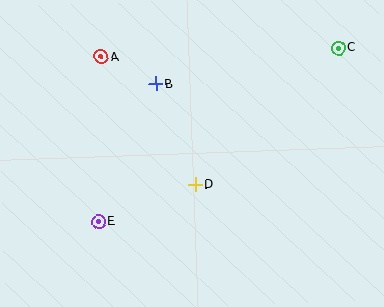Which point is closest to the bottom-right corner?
Point D is closest to the bottom-right corner.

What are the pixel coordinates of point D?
Point D is at (195, 185).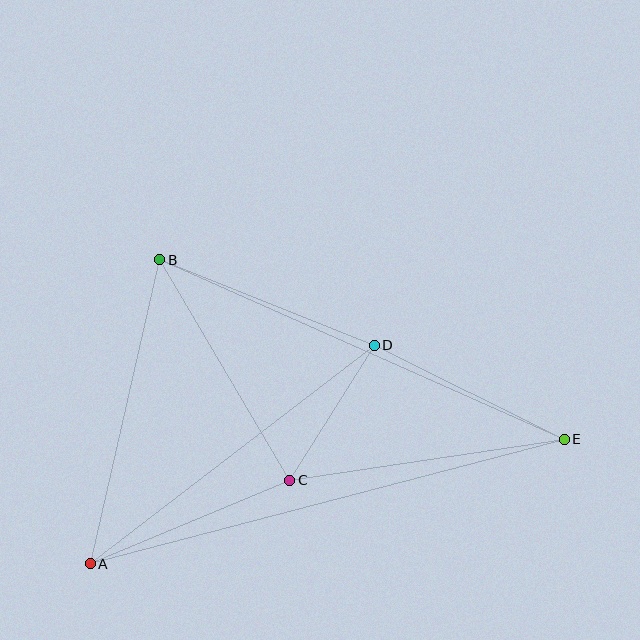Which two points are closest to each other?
Points C and D are closest to each other.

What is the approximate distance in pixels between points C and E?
The distance between C and E is approximately 278 pixels.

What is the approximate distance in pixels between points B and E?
The distance between B and E is approximately 443 pixels.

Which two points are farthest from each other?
Points A and E are farthest from each other.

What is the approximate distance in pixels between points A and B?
The distance between A and B is approximately 312 pixels.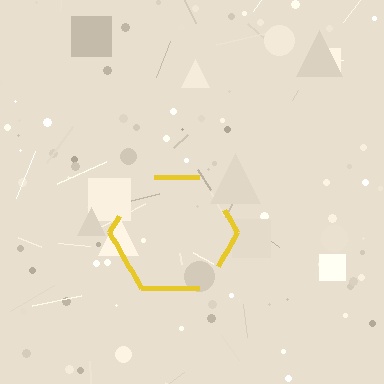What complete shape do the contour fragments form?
The contour fragments form a hexagon.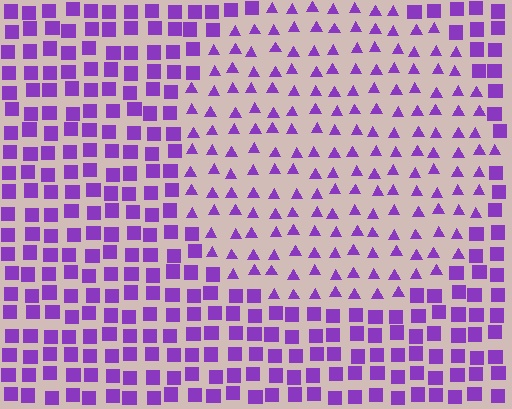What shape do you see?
I see a circle.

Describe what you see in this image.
The image is filled with small purple elements arranged in a uniform grid. A circle-shaped region contains triangles, while the surrounding area contains squares. The boundary is defined purely by the change in element shape.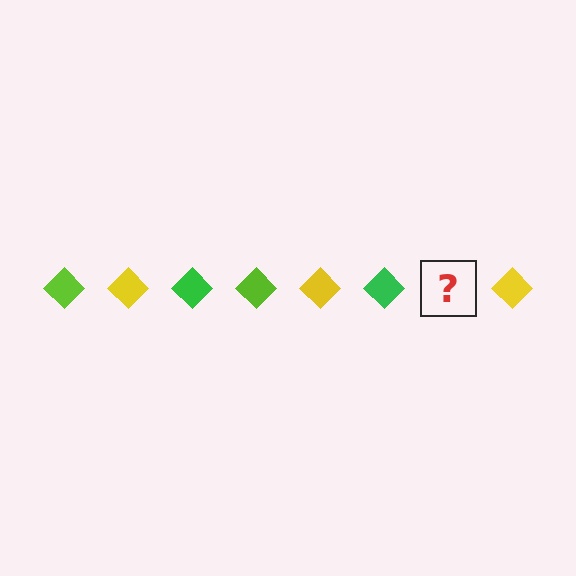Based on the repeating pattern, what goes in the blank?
The blank should be a lime diamond.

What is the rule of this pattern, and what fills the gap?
The rule is that the pattern cycles through lime, yellow, green diamonds. The gap should be filled with a lime diamond.